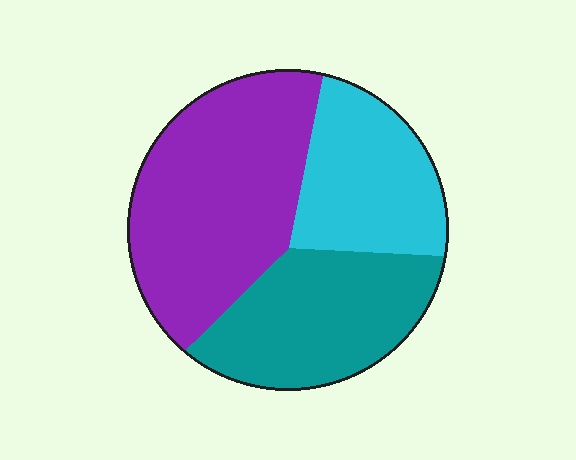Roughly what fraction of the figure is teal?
Teal covers 31% of the figure.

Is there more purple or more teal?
Purple.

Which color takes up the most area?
Purple, at roughly 45%.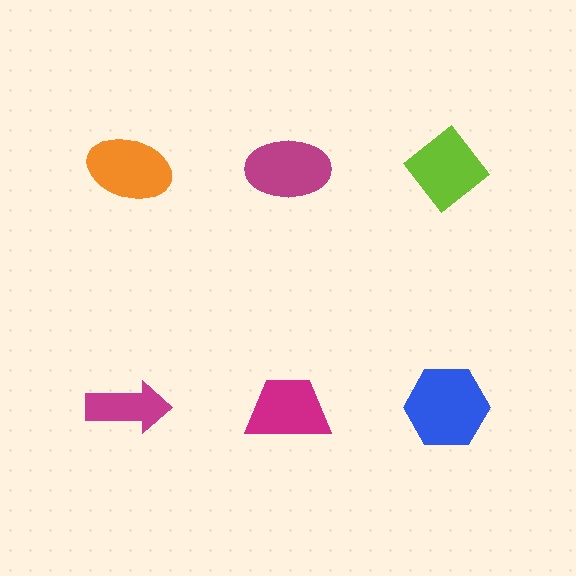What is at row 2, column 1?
A magenta arrow.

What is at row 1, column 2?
A magenta ellipse.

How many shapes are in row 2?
3 shapes.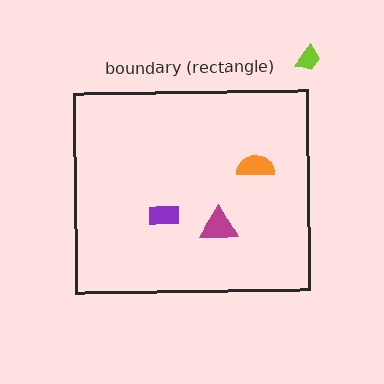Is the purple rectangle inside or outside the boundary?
Inside.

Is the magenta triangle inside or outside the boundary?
Inside.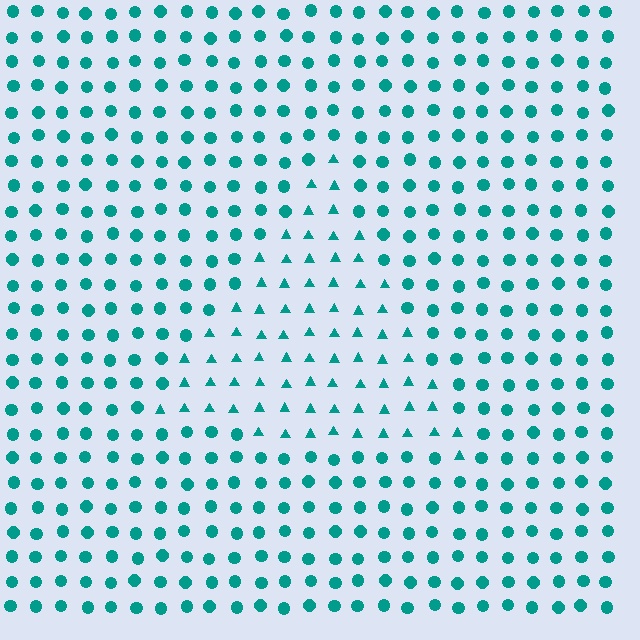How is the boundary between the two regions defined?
The boundary is defined by a change in element shape: triangles inside vs. circles outside. All elements share the same color and spacing.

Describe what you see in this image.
The image is filled with small teal elements arranged in a uniform grid. A triangle-shaped region contains triangles, while the surrounding area contains circles. The boundary is defined purely by the change in element shape.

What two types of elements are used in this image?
The image uses triangles inside the triangle region and circles outside it.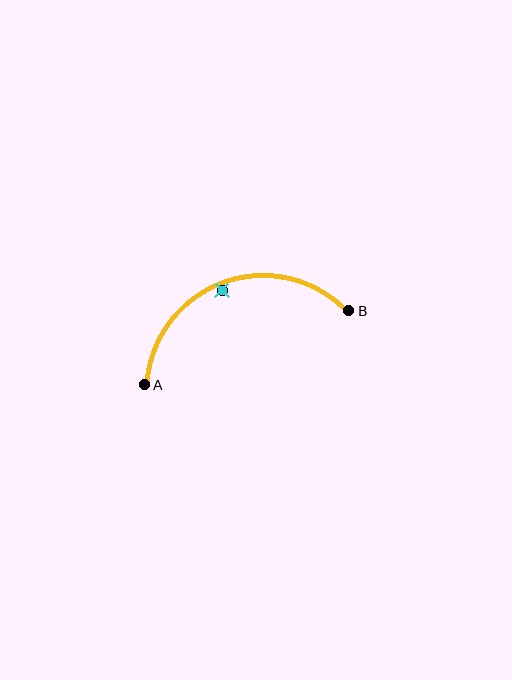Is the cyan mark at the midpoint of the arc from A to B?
No — the cyan mark does not lie on the arc at all. It sits slightly inside the curve.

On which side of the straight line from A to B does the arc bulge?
The arc bulges above the straight line connecting A and B.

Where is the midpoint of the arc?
The arc midpoint is the point on the curve farthest from the straight line joining A and B. It sits above that line.